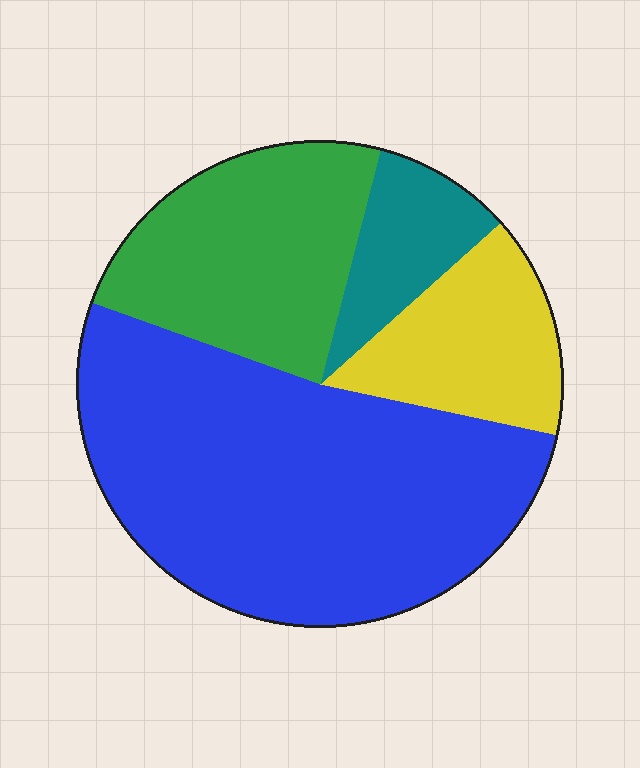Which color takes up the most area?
Blue, at roughly 50%.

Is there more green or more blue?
Blue.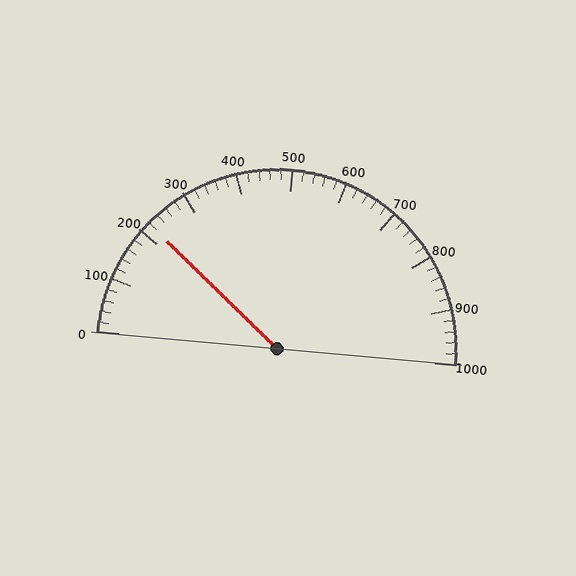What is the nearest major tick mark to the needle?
The nearest major tick mark is 200.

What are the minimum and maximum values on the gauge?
The gauge ranges from 0 to 1000.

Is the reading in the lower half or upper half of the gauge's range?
The reading is in the lower half of the range (0 to 1000).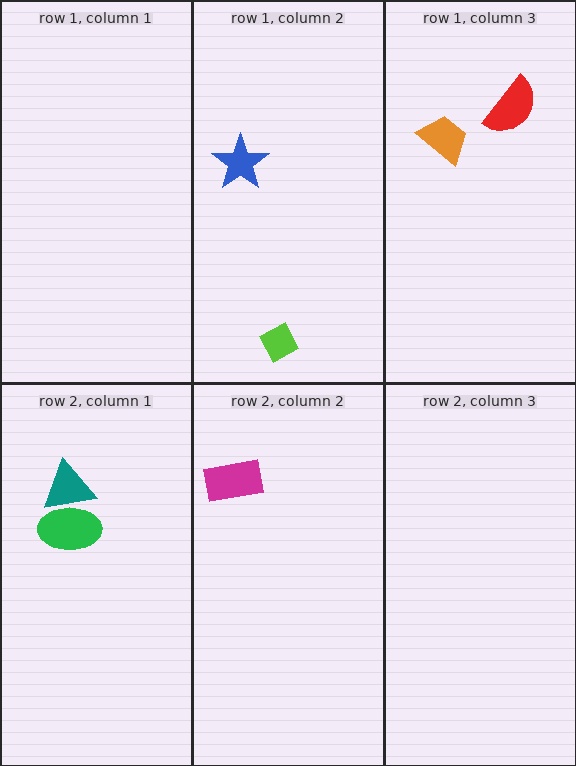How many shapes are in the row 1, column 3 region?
2.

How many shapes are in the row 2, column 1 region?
2.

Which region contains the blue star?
The row 1, column 2 region.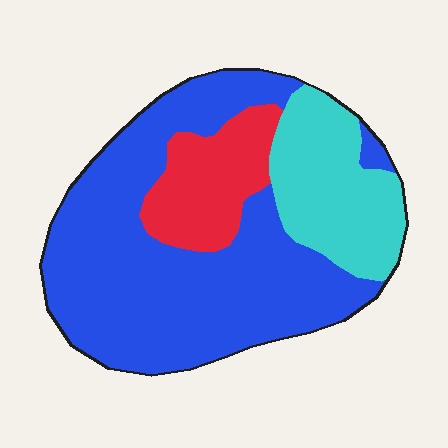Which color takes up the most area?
Blue, at roughly 65%.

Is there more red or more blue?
Blue.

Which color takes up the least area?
Red, at roughly 15%.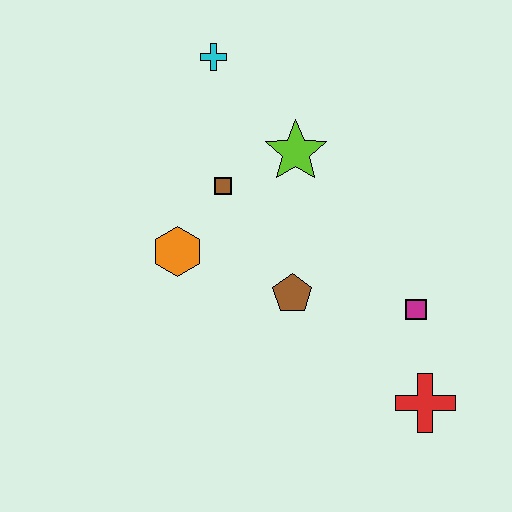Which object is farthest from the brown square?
The red cross is farthest from the brown square.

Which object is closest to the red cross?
The magenta square is closest to the red cross.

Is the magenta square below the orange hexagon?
Yes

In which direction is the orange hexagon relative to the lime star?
The orange hexagon is to the left of the lime star.